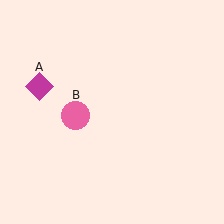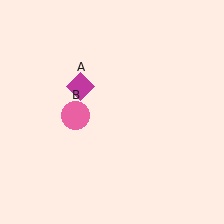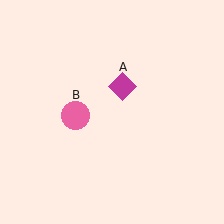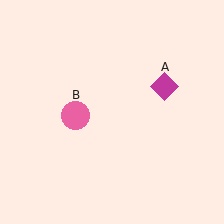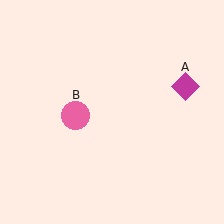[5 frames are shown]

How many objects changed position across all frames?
1 object changed position: magenta diamond (object A).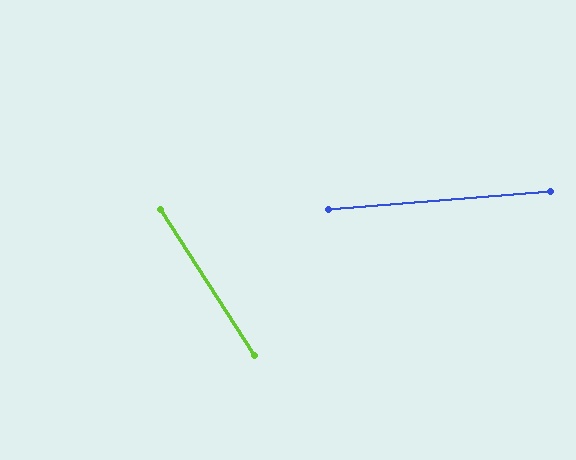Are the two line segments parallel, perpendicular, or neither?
Neither parallel nor perpendicular — they differ by about 62°.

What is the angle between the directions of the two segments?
Approximately 62 degrees.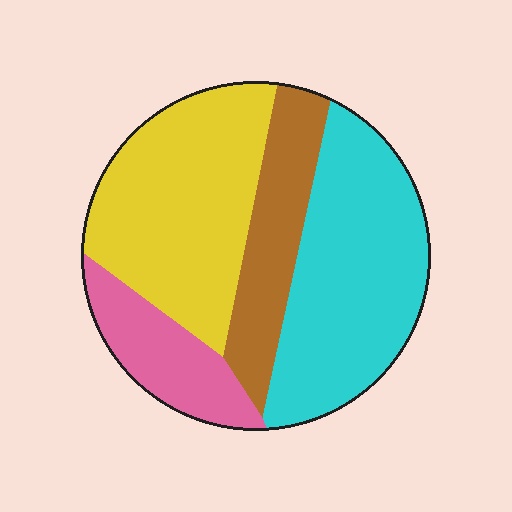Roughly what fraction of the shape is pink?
Pink takes up about one eighth (1/8) of the shape.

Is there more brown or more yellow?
Yellow.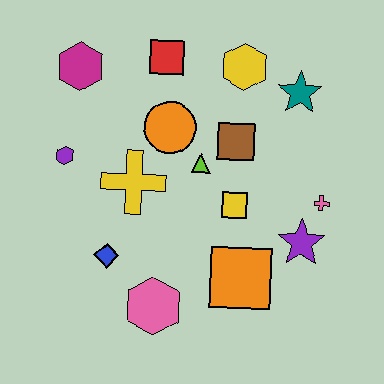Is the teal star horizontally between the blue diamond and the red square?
No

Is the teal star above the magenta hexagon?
No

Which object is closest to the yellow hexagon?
The teal star is closest to the yellow hexagon.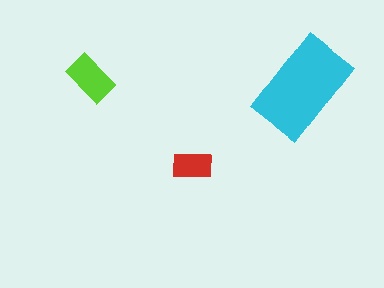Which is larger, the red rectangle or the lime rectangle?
The lime one.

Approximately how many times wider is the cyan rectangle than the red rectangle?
About 2.5 times wider.